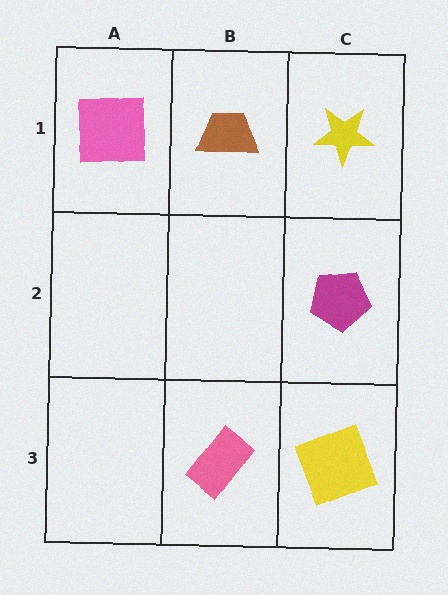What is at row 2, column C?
A magenta pentagon.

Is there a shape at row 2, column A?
No, that cell is empty.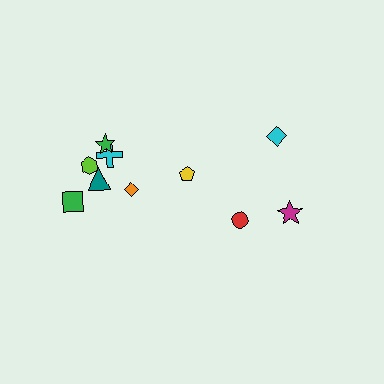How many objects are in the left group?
There are 6 objects.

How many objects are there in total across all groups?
There are 10 objects.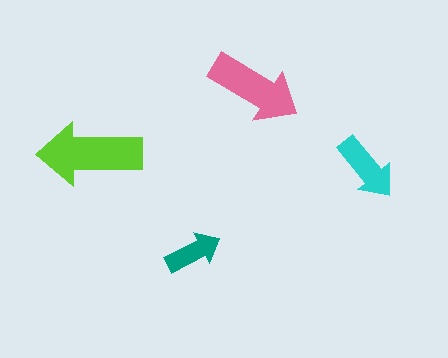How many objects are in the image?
There are 4 objects in the image.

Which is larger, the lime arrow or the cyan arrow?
The lime one.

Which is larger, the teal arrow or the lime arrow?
The lime one.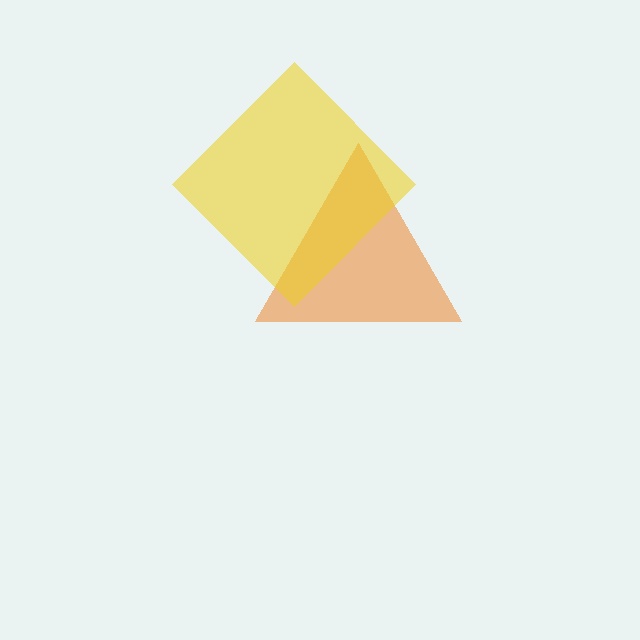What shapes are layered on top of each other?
The layered shapes are: an orange triangle, a yellow diamond.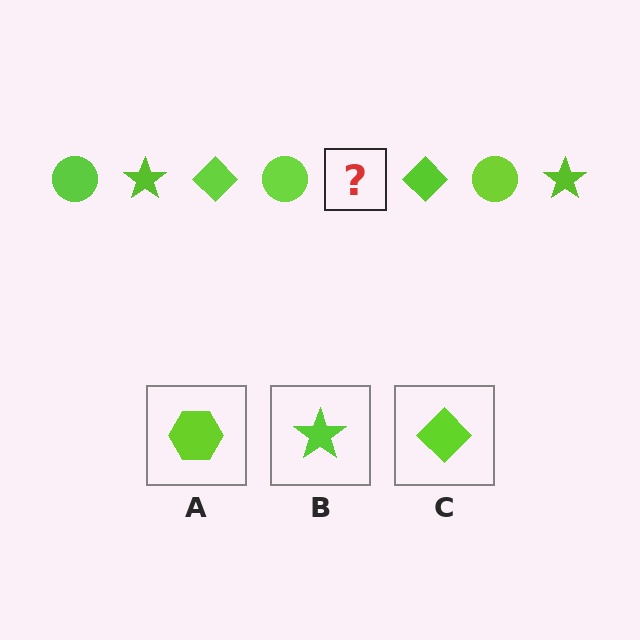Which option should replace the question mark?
Option B.